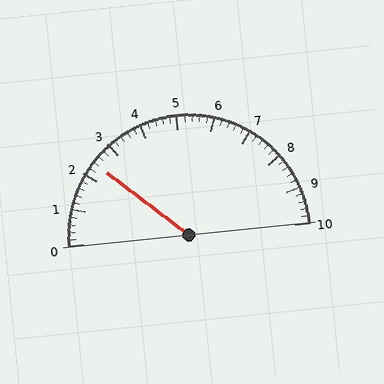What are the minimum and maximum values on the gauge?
The gauge ranges from 0 to 10.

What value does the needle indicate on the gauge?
The needle indicates approximately 2.4.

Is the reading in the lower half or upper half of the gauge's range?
The reading is in the lower half of the range (0 to 10).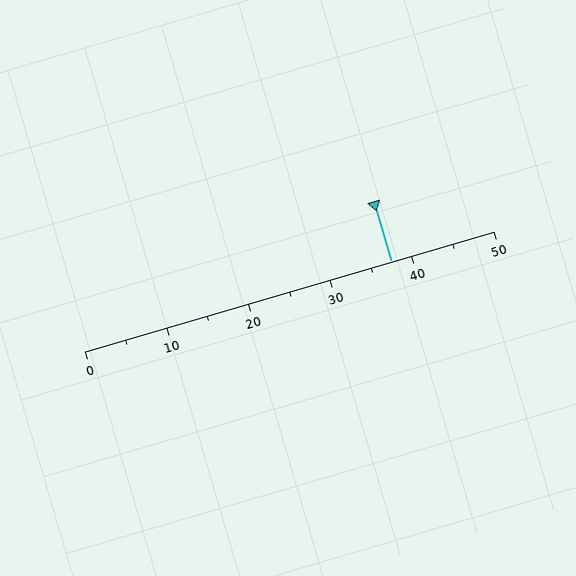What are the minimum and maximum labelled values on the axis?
The axis runs from 0 to 50.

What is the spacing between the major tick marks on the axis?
The major ticks are spaced 10 apart.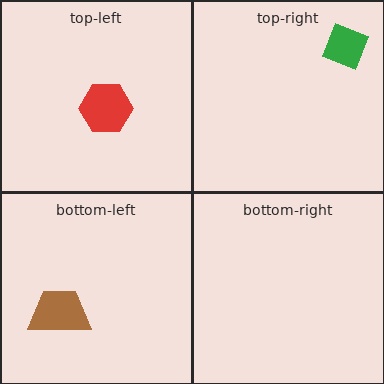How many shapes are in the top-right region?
1.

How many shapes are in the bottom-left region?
1.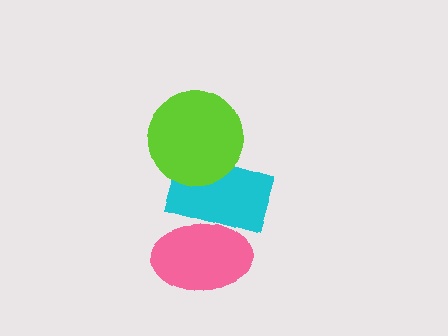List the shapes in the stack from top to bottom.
From top to bottom: the lime circle, the cyan rectangle, the pink ellipse.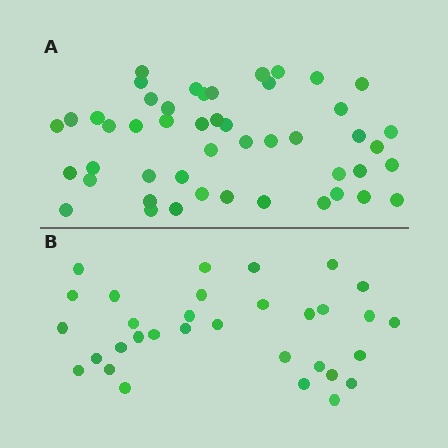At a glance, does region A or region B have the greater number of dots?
Region A (the top region) has more dots.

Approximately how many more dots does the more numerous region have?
Region A has approximately 15 more dots than region B.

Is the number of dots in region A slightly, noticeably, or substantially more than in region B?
Region A has substantially more. The ratio is roughly 1.5 to 1.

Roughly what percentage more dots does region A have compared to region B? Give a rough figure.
About 50% more.